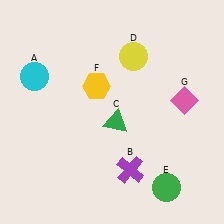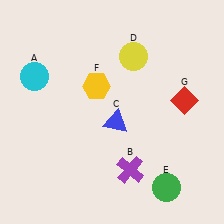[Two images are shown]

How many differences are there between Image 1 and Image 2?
There are 2 differences between the two images.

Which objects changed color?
C changed from green to blue. G changed from pink to red.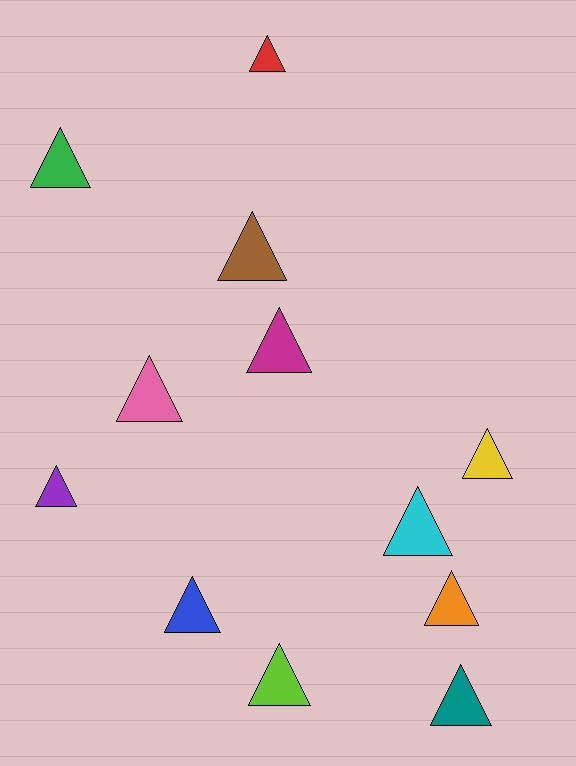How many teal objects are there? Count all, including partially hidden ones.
There is 1 teal object.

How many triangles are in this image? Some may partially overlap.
There are 12 triangles.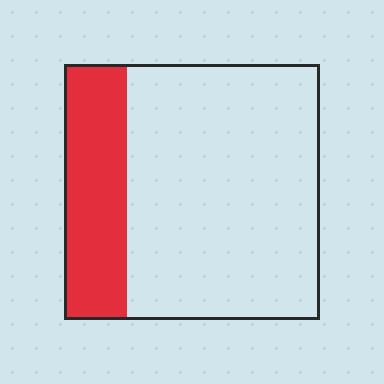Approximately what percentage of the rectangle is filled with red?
Approximately 25%.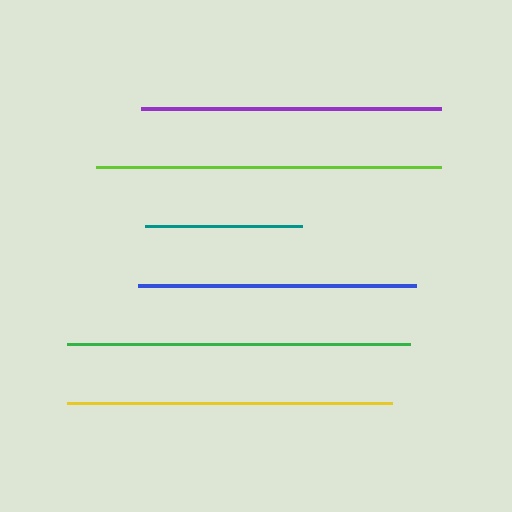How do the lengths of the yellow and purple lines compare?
The yellow and purple lines are approximately the same length.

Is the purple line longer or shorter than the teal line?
The purple line is longer than the teal line.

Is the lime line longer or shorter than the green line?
The lime line is longer than the green line.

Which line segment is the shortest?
The teal line is the shortest at approximately 156 pixels.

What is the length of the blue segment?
The blue segment is approximately 278 pixels long.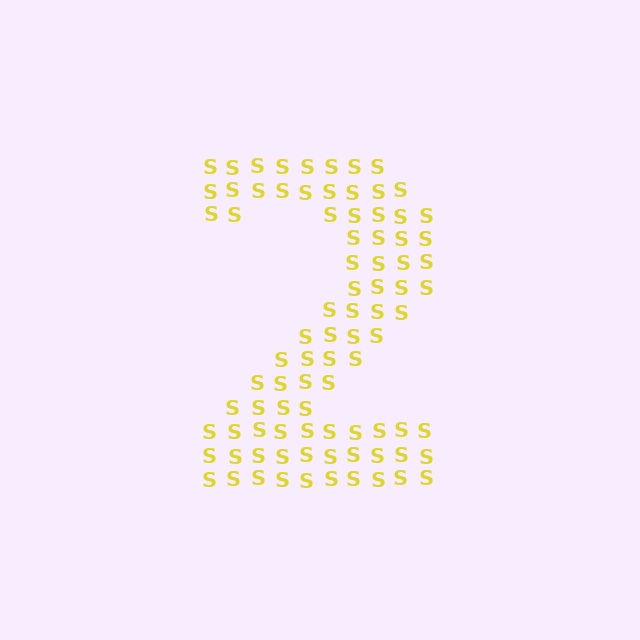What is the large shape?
The large shape is the digit 2.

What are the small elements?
The small elements are letter S's.